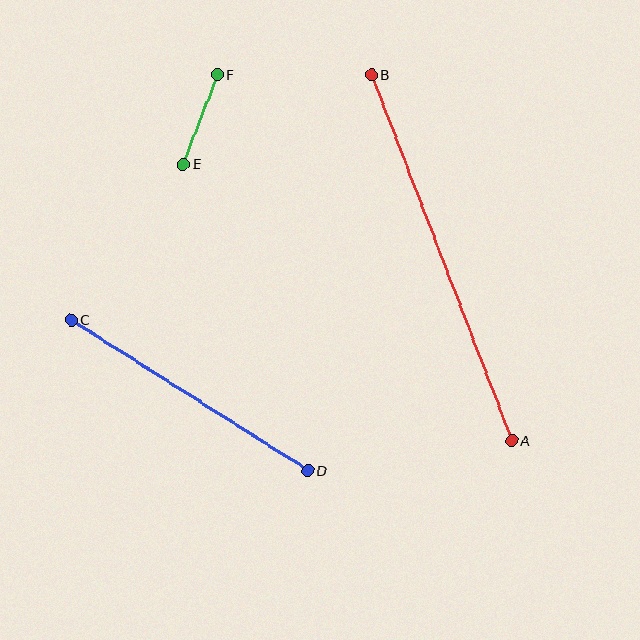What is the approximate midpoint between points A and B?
The midpoint is at approximately (442, 258) pixels.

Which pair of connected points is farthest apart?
Points A and B are farthest apart.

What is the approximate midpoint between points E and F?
The midpoint is at approximately (200, 119) pixels.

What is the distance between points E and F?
The distance is approximately 96 pixels.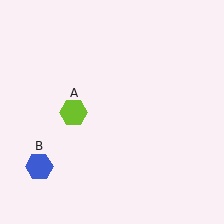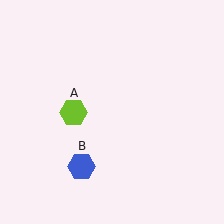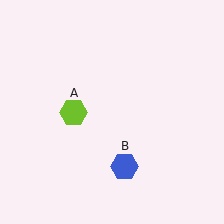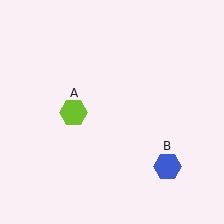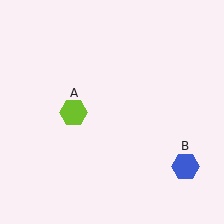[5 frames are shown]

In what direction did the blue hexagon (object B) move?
The blue hexagon (object B) moved right.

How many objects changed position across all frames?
1 object changed position: blue hexagon (object B).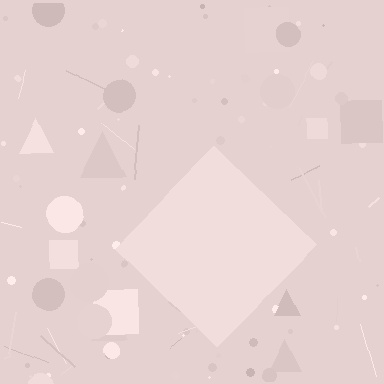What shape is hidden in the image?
A diamond is hidden in the image.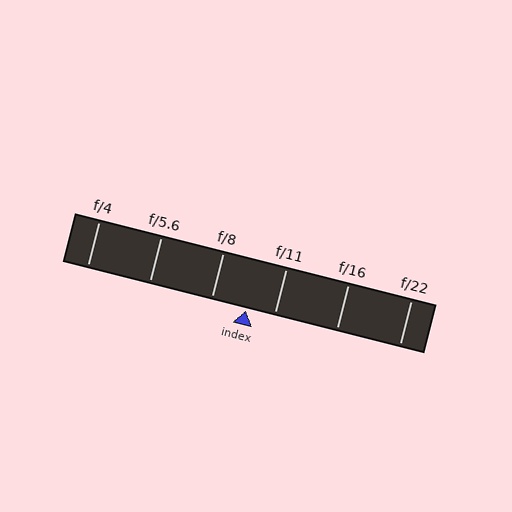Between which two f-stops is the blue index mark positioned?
The index mark is between f/8 and f/11.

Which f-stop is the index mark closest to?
The index mark is closest to f/11.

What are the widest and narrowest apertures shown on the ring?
The widest aperture shown is f/4 and the narrowest is f/22.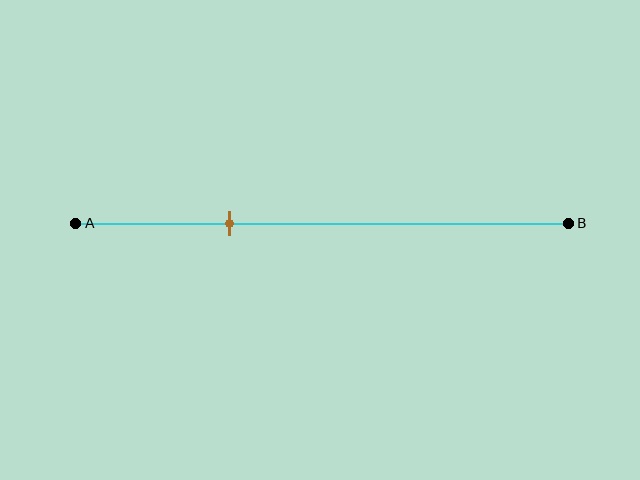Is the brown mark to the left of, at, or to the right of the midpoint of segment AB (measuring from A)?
The brown mark is to the left of the midpoint of segment AB.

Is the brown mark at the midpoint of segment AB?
No, the mark is at about 30% from A, not at the 50% midpoint.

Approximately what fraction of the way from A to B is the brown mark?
The brown mark is approximately 30% of the way from A to B.